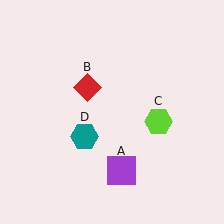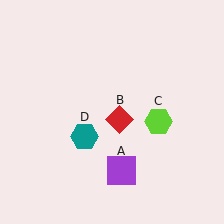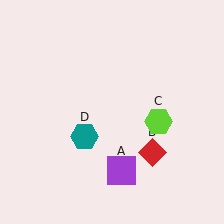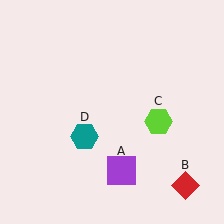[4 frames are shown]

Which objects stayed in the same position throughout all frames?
Purple square (object A) and lime hexagon (object C) and teal hexagon (object D) remained stationary.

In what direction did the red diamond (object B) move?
The red diamond (object B) moved down and to the right.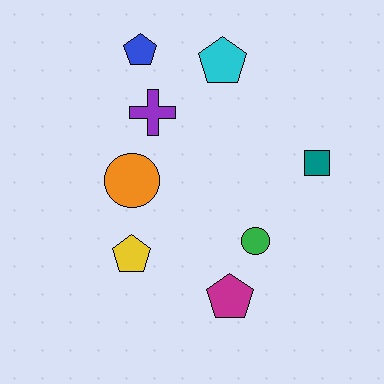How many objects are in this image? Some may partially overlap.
There are 8 objects.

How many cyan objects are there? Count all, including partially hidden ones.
There is 1 cyan object.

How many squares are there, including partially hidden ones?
There is 1 square.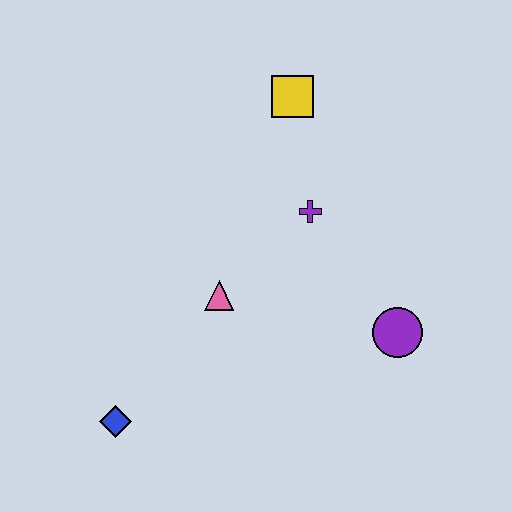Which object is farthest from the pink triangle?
The yellow square is farthest from the pink triangle.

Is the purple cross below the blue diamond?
No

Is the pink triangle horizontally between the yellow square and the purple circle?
No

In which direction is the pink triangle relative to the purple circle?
The pink triangle is to the left of the purple circle.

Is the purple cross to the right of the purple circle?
No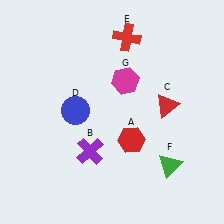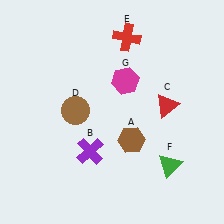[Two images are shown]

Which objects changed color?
A changed from red to brown. D changed from blue to brown.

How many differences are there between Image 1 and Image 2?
There are 2 differences between the two images.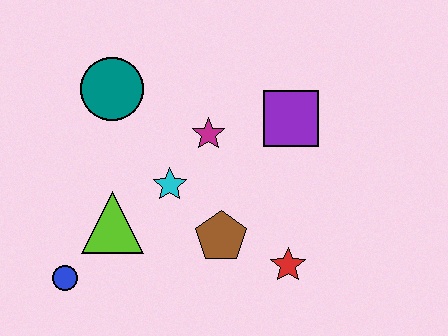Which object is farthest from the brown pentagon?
The teal circle is farthest from the brown pentagon.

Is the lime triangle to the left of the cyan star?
Yes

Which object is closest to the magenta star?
The cyan star is closest to the magenta star.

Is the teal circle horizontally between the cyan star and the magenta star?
No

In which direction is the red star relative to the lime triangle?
The red star is to the right of the lime triangle.